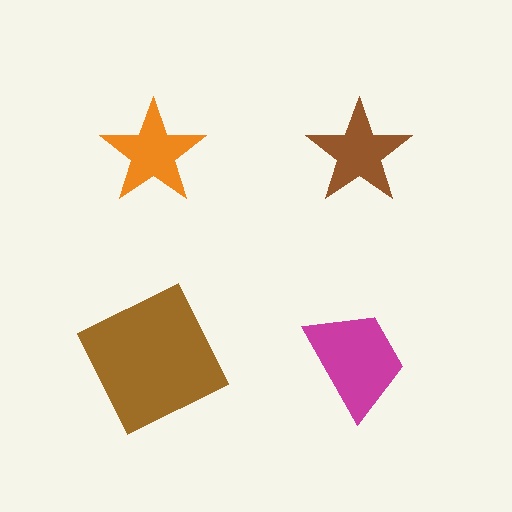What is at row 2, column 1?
A brown square.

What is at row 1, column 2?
A brown star.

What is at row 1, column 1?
An orange star.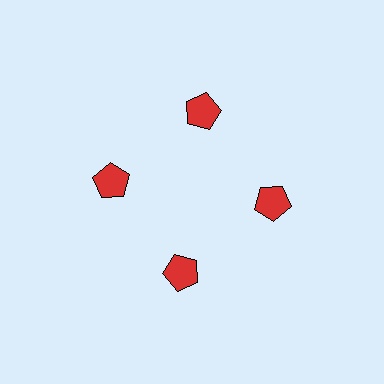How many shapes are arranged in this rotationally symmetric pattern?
There are 4 shapes, arranged in 4 groups of 1.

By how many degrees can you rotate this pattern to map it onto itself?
The pattern maps onto itself every 90 degrees of rotation.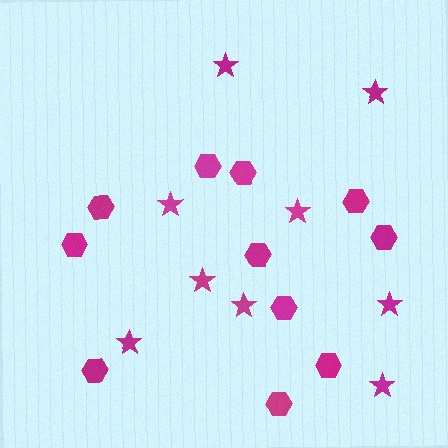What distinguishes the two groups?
There are 2 groups: one group of hexagons (11) and one group of stars (9).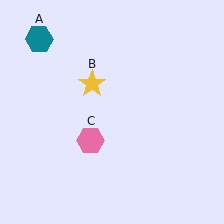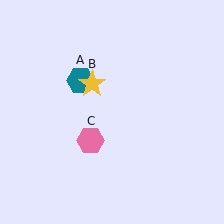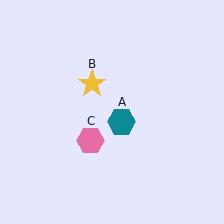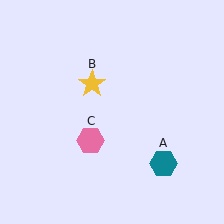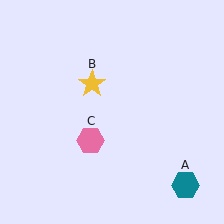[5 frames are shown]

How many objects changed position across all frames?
1 object changed position: teal hexagon (object A).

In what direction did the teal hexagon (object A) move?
The teal hexagon (object A) moved down and to the right.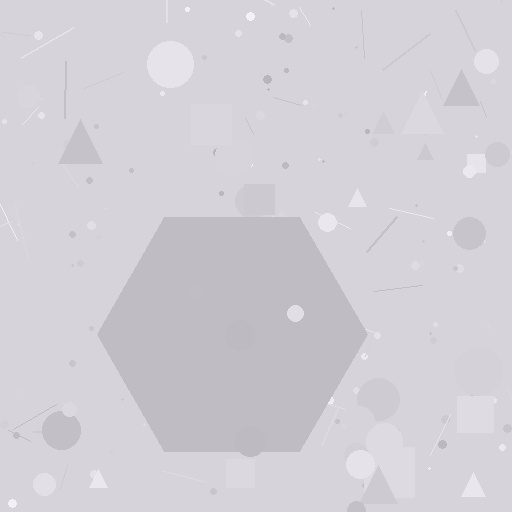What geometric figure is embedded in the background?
A hexagon is embedded in the background.